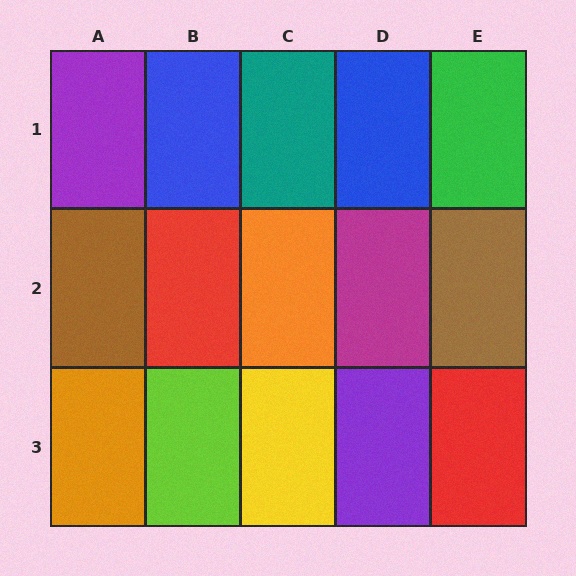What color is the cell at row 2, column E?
Brown.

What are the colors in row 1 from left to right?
Purple, blue, teal, blue, green.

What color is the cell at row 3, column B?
Lime.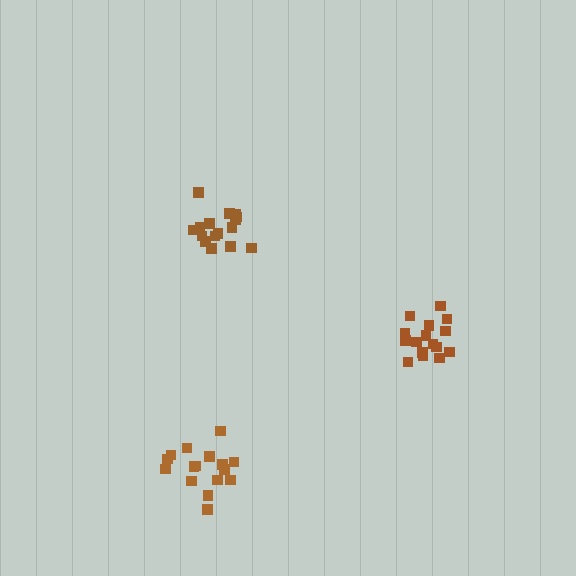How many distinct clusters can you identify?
There are 3 distinct clusters.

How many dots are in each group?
Group 1: 16 dots, Group 2: 16 dots, Group 3: 16 dots (48 total).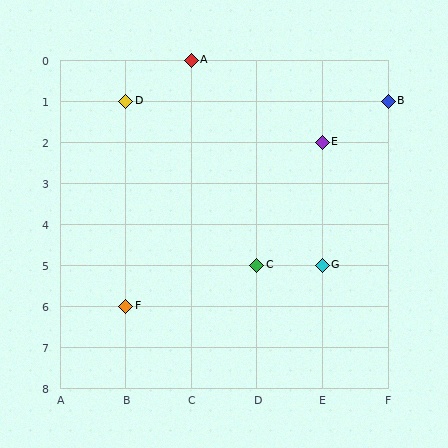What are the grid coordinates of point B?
Point B is at grid coordinates (F, 1).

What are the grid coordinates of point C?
Point C is at grid coordinates (D, 5).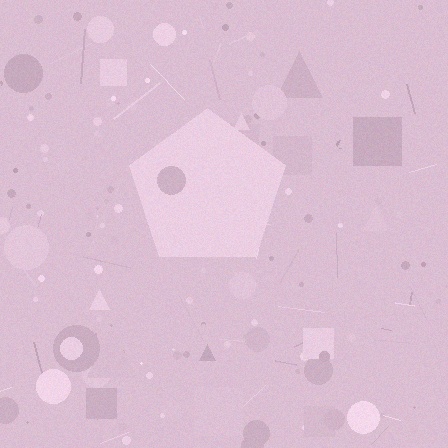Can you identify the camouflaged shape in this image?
The camouflaged shape is a pentagon.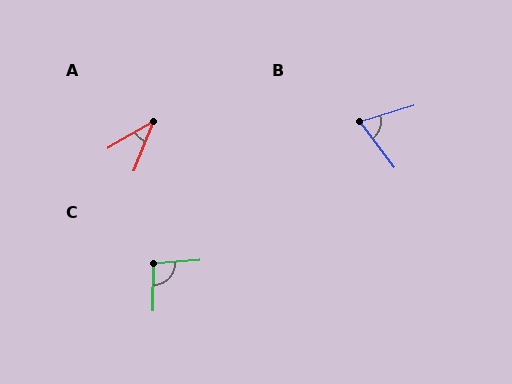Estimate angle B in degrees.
Approximately 70 degrees.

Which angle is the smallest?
A, at approximately 38 degrees.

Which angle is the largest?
C, at approximately 94 degrees.